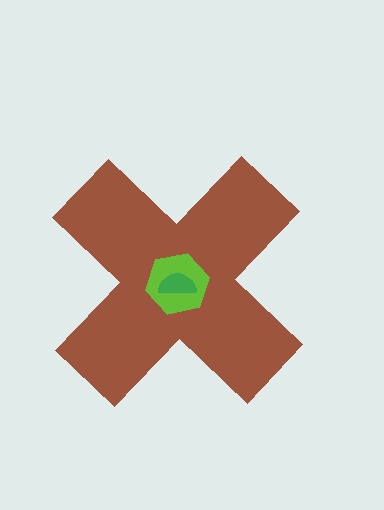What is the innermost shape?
The green semicircle.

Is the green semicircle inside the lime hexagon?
Yes.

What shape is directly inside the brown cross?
The lime hexagon.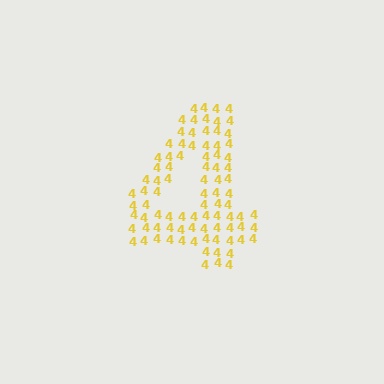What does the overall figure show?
The overall figure shows the digit 4.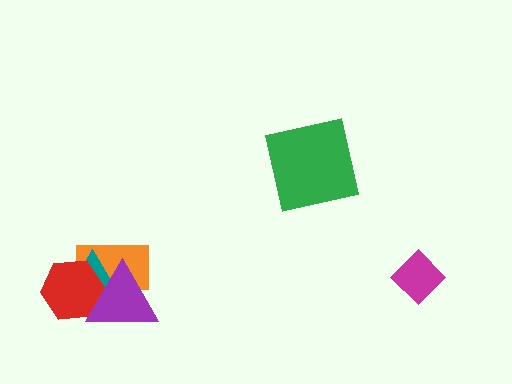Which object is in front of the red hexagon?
The purple triangle is in front of the red hexagon.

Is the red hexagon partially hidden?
Yes, it is partially covered by another shape.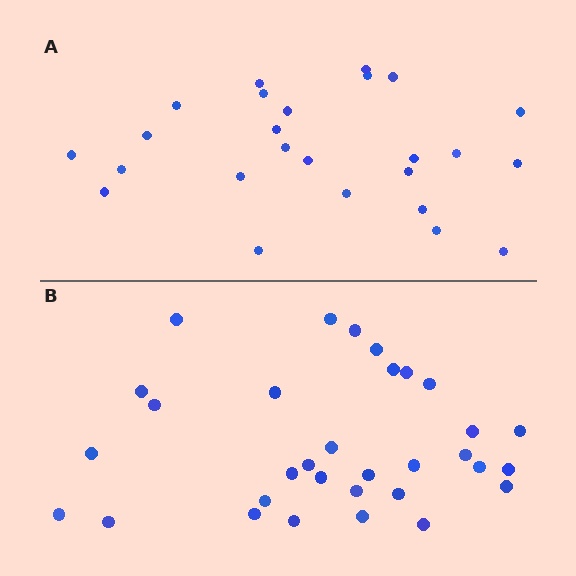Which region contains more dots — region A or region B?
Region B (the bottom region) has more dots.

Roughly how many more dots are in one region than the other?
Region B has roughly 8 or so more dots than region A.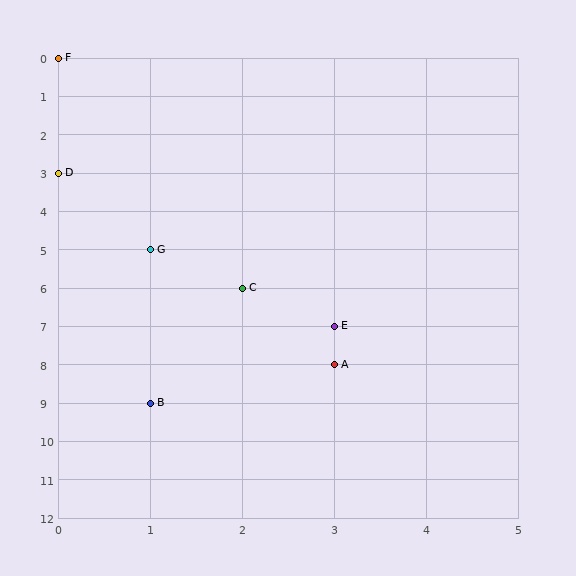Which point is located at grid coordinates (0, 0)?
Point F is at (0, 0).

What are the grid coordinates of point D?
Point D is at grid coordinates (0, 3).